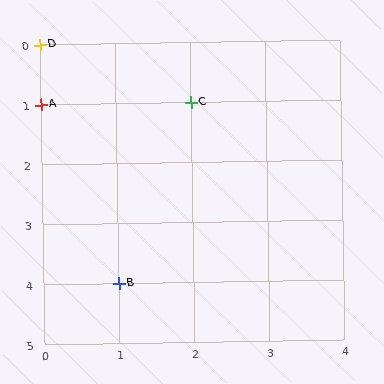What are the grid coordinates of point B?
Point B is at grid coordinates (1, 4).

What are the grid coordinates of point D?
Point D is at grid coordinates (0, 0).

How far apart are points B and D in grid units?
Points B and D are 1 column and 4 rows apart (about 4.1 grid units diagonally).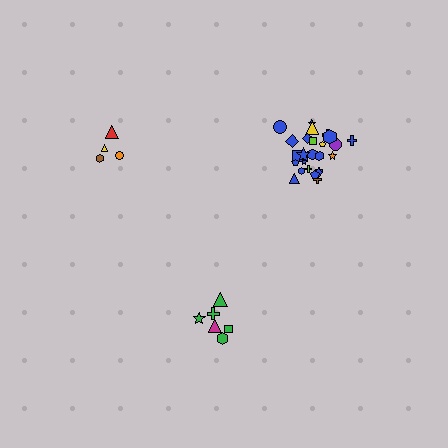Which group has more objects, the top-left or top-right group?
The top-right group.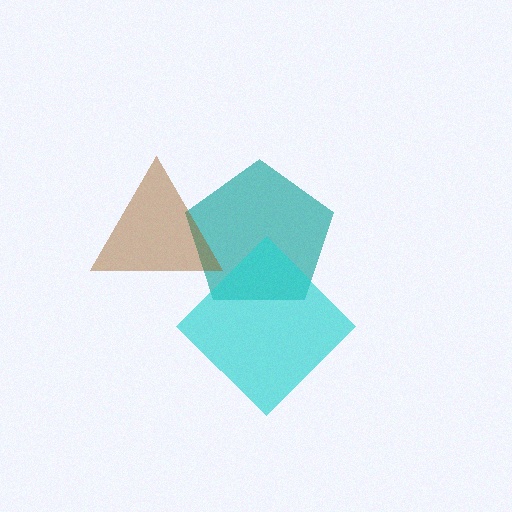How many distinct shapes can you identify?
There are 3 distinct shapes: a teal pentagon, a brown triangle, a cyan diamond.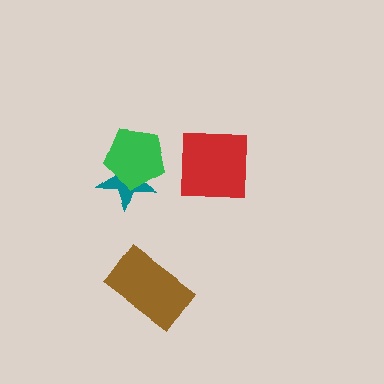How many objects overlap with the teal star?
1 object overlaps with the teal star.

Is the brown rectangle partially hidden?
No, no other shape covers it.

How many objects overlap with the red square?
0 objects overlap with the red square.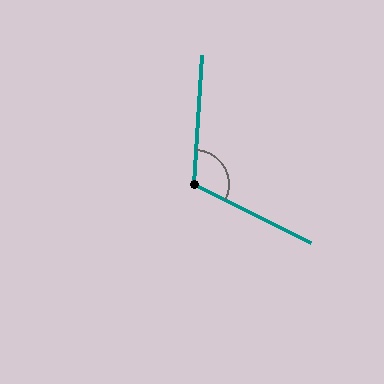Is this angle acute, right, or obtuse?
It is obtuse.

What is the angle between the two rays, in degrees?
Approximately 113 degrees.